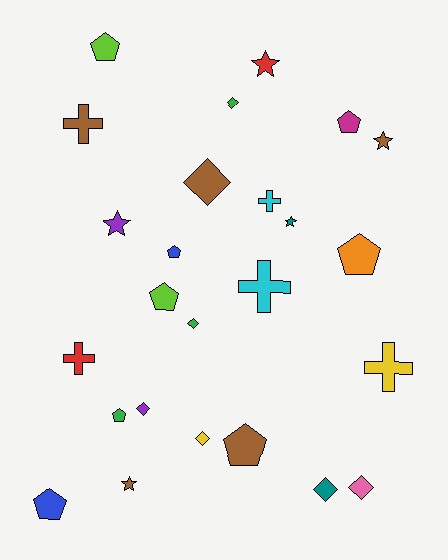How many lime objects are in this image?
There are 2 lime objects.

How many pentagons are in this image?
There are 8 pentagons.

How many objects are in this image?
There are 25 objects.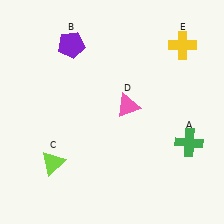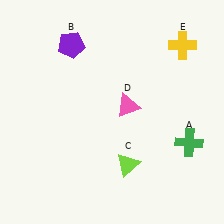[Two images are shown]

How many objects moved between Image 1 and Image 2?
1 object moved between the two images.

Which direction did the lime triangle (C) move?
The lime triangle (C) moved right.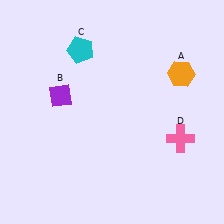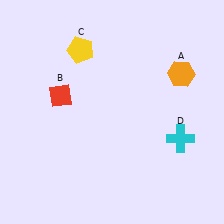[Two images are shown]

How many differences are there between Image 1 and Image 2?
There are 3 differences between the two images.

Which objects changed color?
B changed from purple to red. C changed from cyan to yellow. D changed from pink to cyan.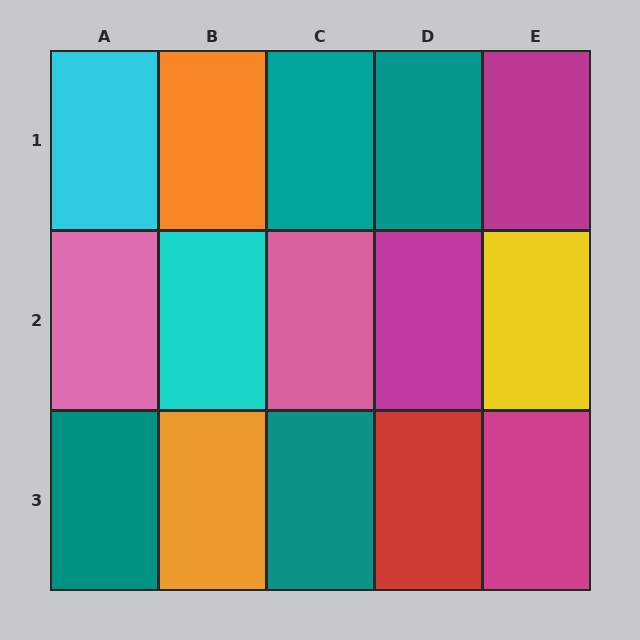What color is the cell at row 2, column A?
Pink.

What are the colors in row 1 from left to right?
Cyan, orange, teal, teal, magenta.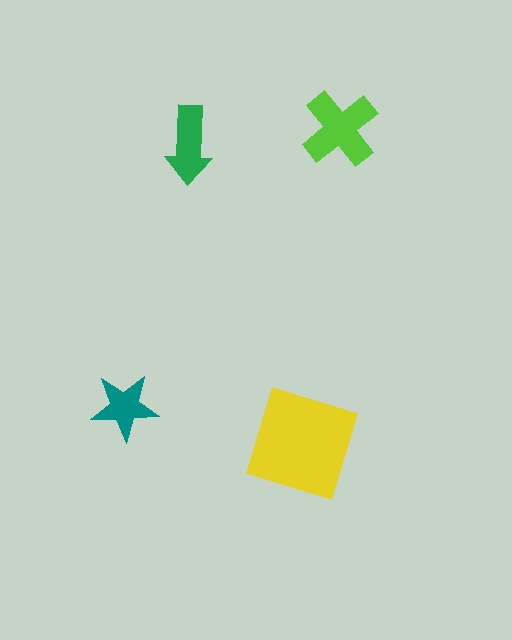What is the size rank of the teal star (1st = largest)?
4th.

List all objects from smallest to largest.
The teal star, the green arrow, the lime cross, the yellow diamond.